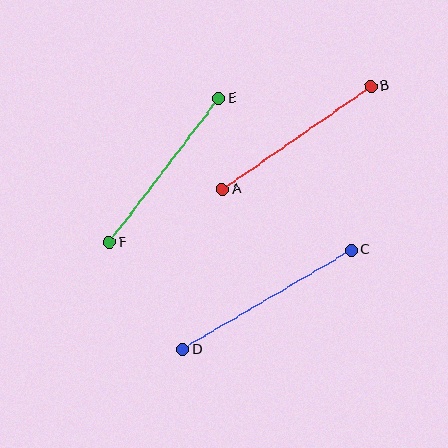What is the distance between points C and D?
The distance is approximately 196 pixels.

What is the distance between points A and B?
The distance is approximately 181 pixels.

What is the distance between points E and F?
The distance is approximately 181 pixels.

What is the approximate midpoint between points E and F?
The midpoint is at approximately (164, 170) pixels.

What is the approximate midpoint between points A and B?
The midpoint is at approximately (297, 138) pixels.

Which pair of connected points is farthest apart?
Points C and D are farthest apart.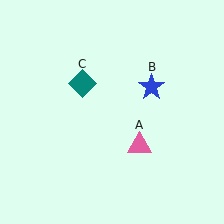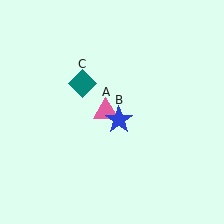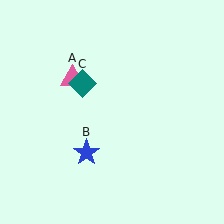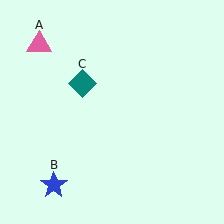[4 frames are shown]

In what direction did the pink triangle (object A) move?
The pink triangle (object A) moved up and to the left.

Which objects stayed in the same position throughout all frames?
Teal diamond (object C) remained stationary.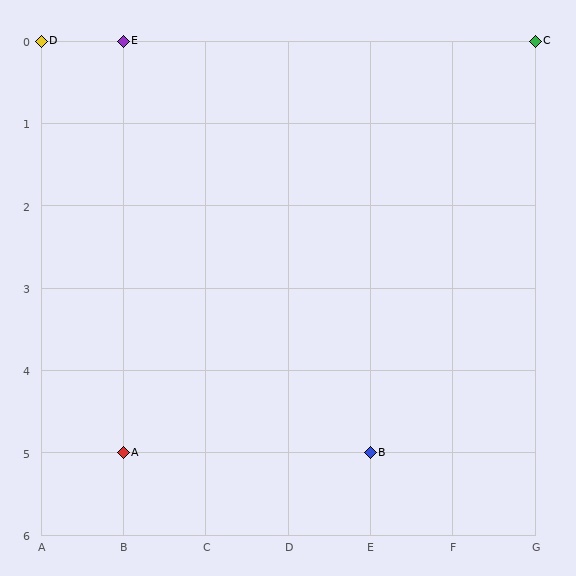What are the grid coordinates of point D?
Point D is at grid coordinates (A, 0).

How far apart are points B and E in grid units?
Points B and E are 3 columns and 5 rows apart (about 5.8 grid units diagonally).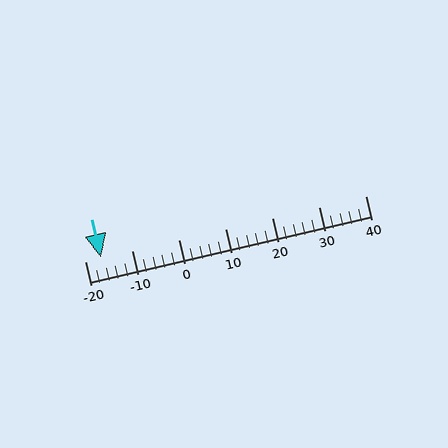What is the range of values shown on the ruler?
The ruler shows values from -20 to 40.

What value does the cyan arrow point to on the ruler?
The cyan arrow points to approximately -17.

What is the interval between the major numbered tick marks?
The major tick marks are spaced 10 units apart.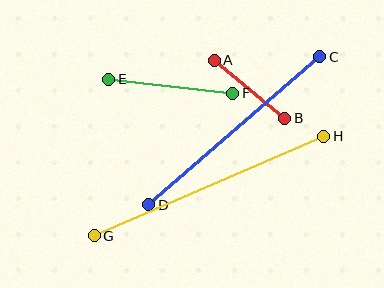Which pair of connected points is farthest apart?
Points G and H are farthest apart.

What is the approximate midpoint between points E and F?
The midpoint is at approximately (171, 86) pixels.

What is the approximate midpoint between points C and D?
The midpoint is at approximately (234, 131) pixels.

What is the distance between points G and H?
The distance is approximately 251 pixels.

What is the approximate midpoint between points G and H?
The midpoint is at approximately (209, 186) pixels.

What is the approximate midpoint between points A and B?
The midpoint is at approximately (250, 89) pixels.